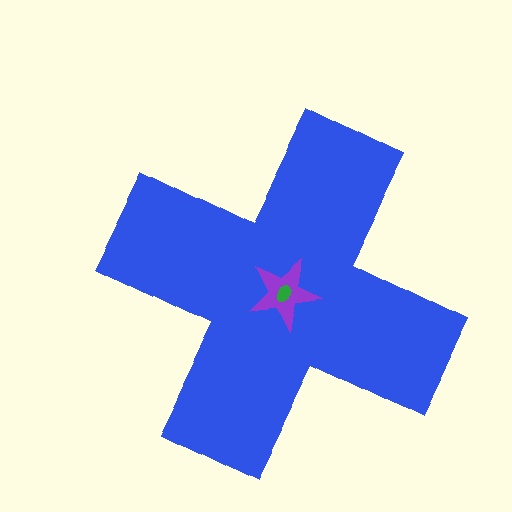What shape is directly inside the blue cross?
The purple star.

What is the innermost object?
The green ellipse.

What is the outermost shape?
The blue cross.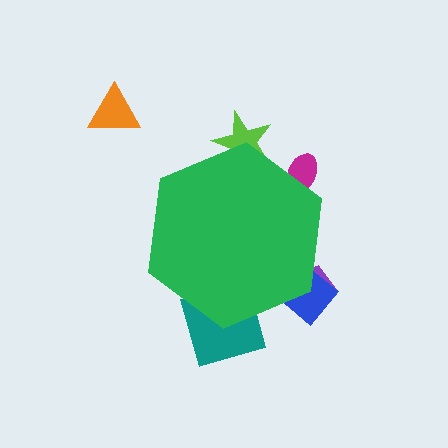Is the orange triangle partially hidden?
No, the orange triangle is fully visible.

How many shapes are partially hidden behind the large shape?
5 shapes are partially hidden.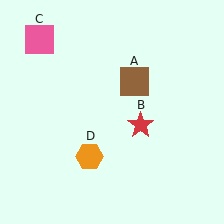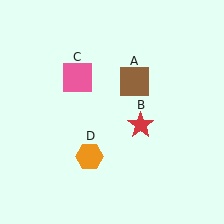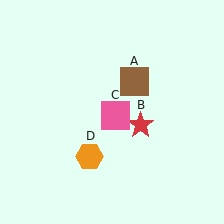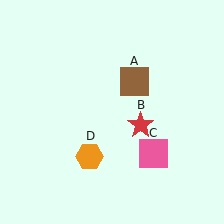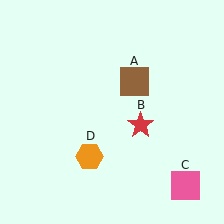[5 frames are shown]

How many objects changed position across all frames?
1 object changed position: pink square (object C).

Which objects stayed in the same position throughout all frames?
Brown square (object A) and red star (object B) and orange hexagon (object D) remained stationary.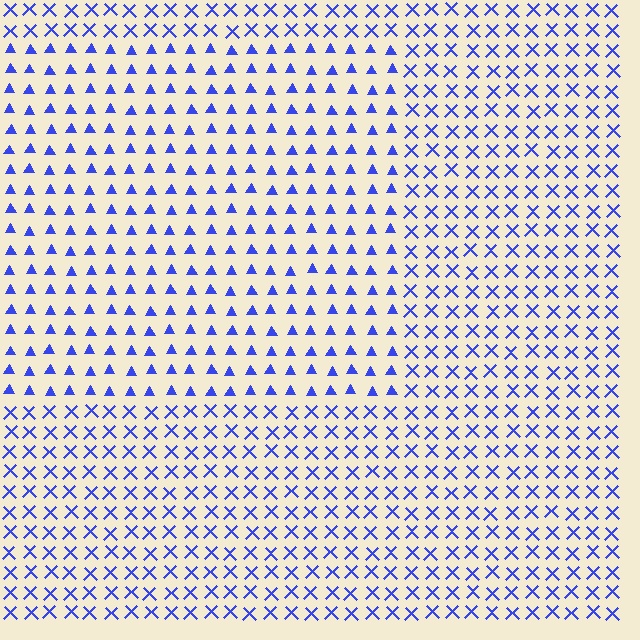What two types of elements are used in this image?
The image uses triangles inside the rectangle region and X marks outside it.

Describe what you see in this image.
The image is filled with small blue elements arranged in a uniform grid. A rectangle-shaped region contains triangles, while the surrounding area contains X marks. The boundary is defined purely by the change in element shape.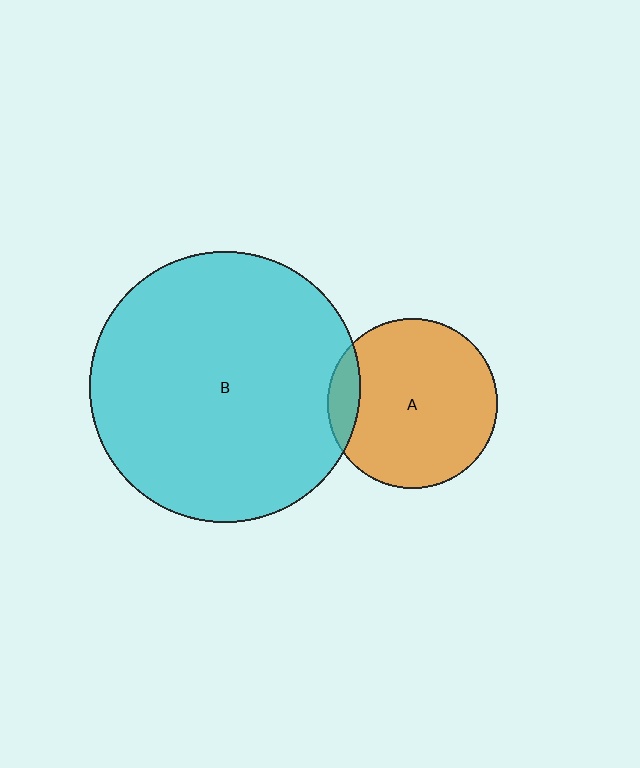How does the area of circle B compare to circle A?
Approximately 2.5 times.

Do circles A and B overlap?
Yes.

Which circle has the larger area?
Circle B (cyan).